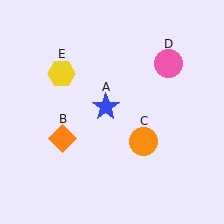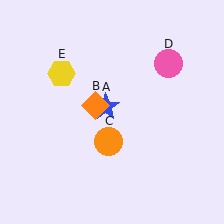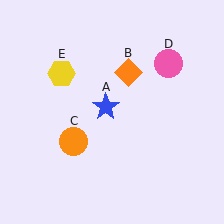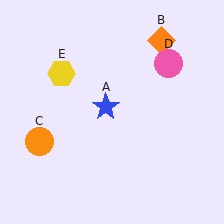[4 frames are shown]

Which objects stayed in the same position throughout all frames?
Blue star (object A) and pink circle (object D) and yellow hexagon (object E) remained stationary.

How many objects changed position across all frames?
2 objects changed position: orange diamond (object B), orange circle (object C).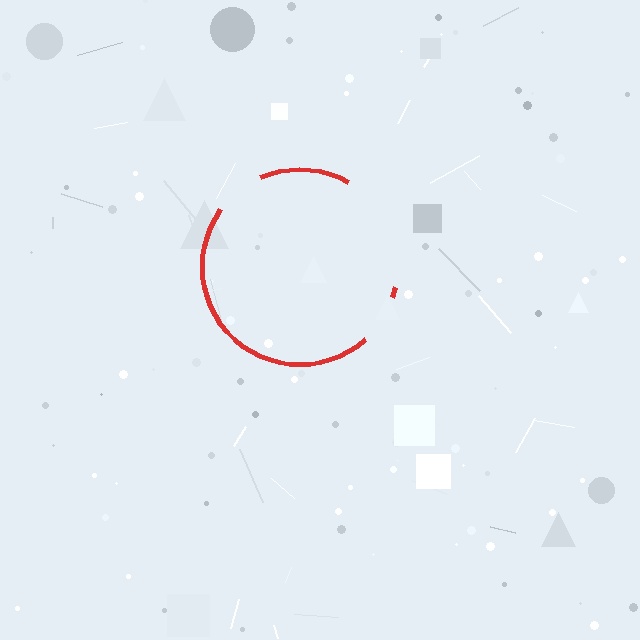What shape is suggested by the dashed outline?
The dashed outline suggests a circle.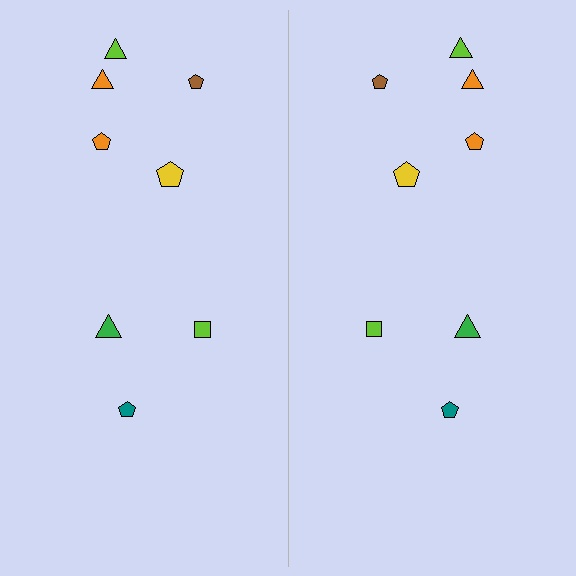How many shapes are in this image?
There are 16 shapes in this image.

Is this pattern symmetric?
Yes, this pattern has bilateral (reflection) symmetry.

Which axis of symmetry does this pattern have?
The pattern has a vertical axis of symmetry running through the center of the image.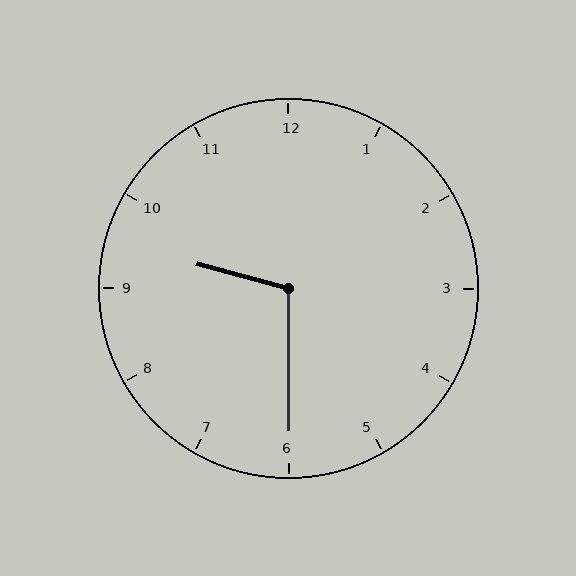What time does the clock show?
9:30.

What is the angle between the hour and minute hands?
Approximately 105 degrees.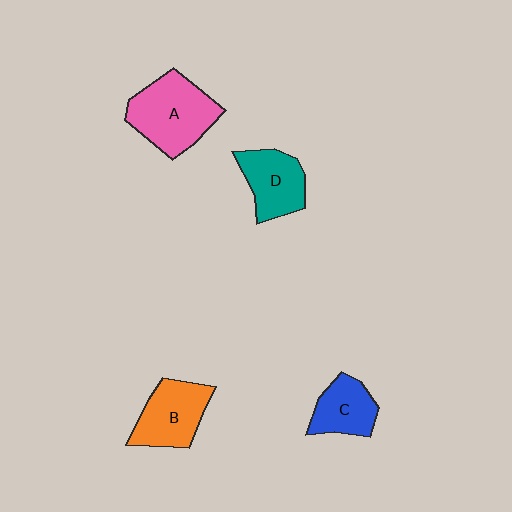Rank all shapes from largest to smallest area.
From largest to smallest: A (pink), B (orange), D (teal), C (blue).